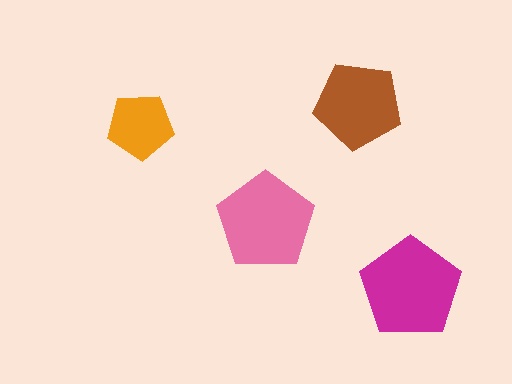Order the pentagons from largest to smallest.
the magenta one, the pink one, the brown one, the orange one.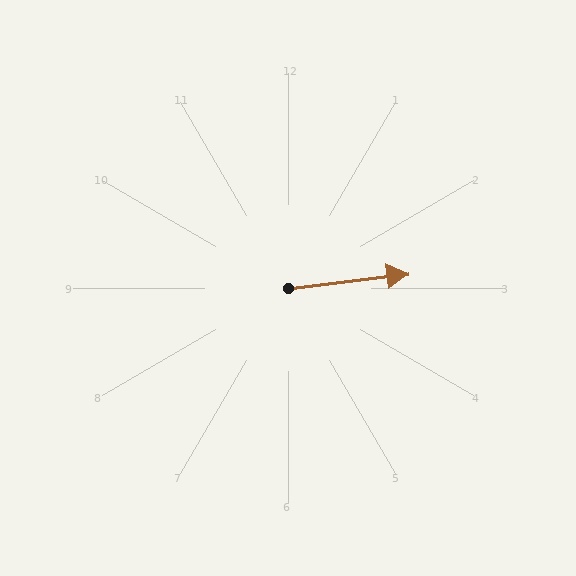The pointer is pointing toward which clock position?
Roughly 3 o'clock.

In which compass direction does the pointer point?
East.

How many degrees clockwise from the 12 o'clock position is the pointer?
Approximately 83 degrees.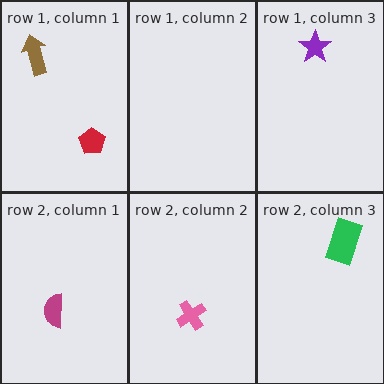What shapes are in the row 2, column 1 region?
The magenta semicircle.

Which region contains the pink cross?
The row 2, column 2 region.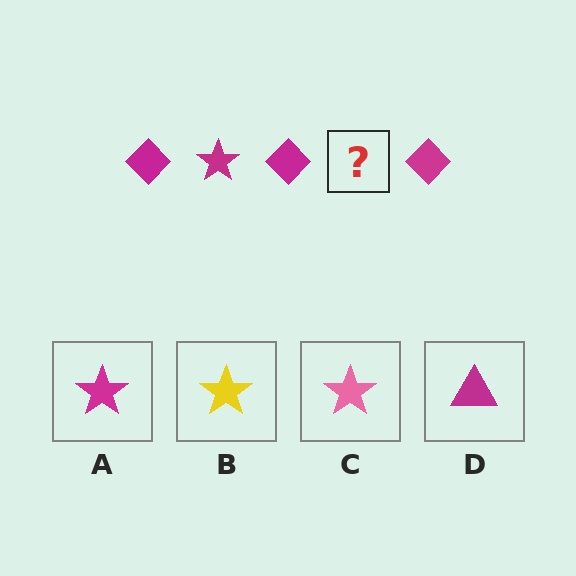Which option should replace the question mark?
Option A.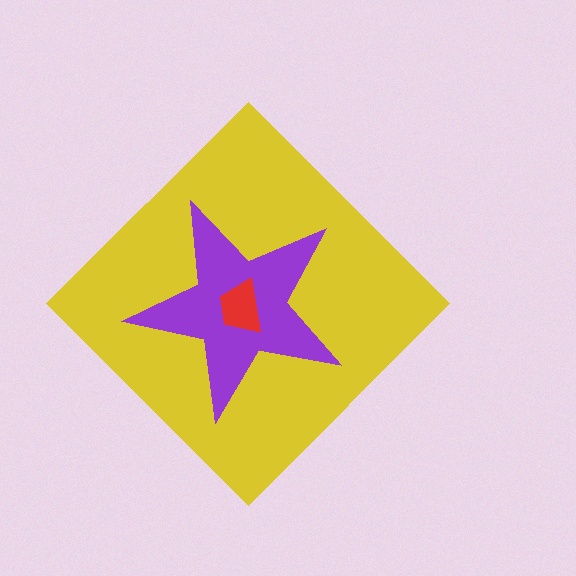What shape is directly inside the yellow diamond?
The purple star.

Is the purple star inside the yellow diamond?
Yes.